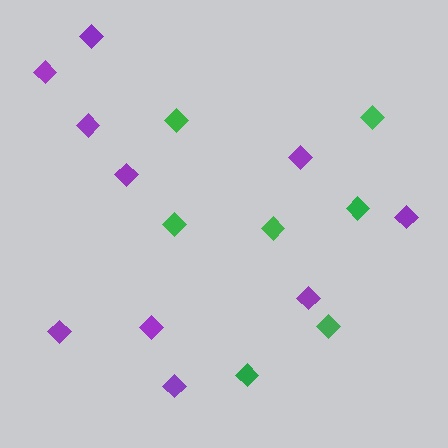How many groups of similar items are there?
There are 2 groups: one group of green diamonds (7) and one group of purple diamonds (10).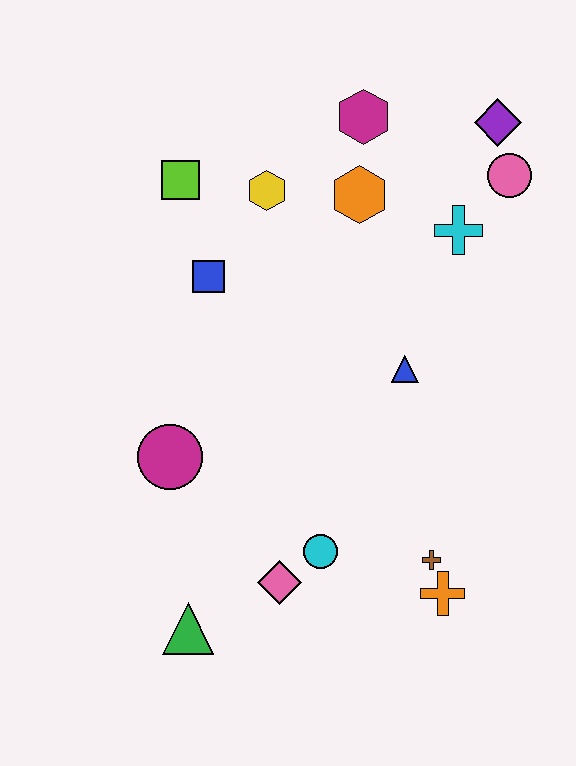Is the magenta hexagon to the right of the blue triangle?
No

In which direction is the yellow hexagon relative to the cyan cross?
The yellow hexagon is to the left of the cyan cross.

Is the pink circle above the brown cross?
Yes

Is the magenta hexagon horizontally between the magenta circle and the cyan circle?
No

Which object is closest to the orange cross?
The brown cross is closest to the orange cross.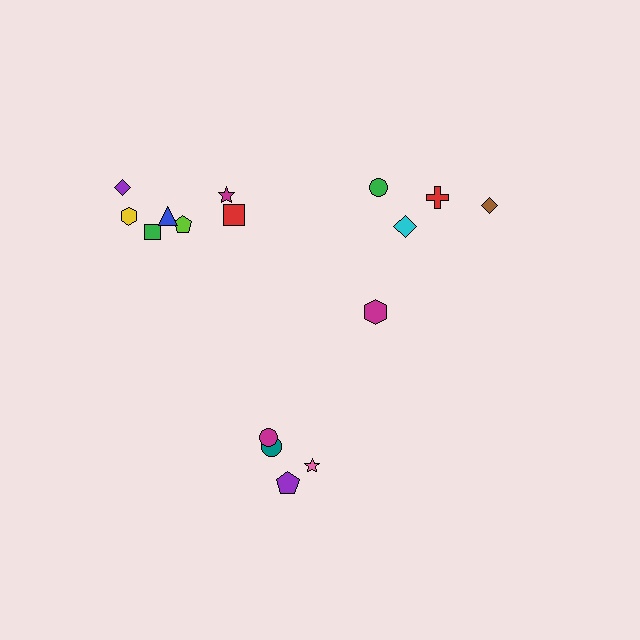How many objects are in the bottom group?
There are 4 objects.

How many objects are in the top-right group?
There are 5 objects.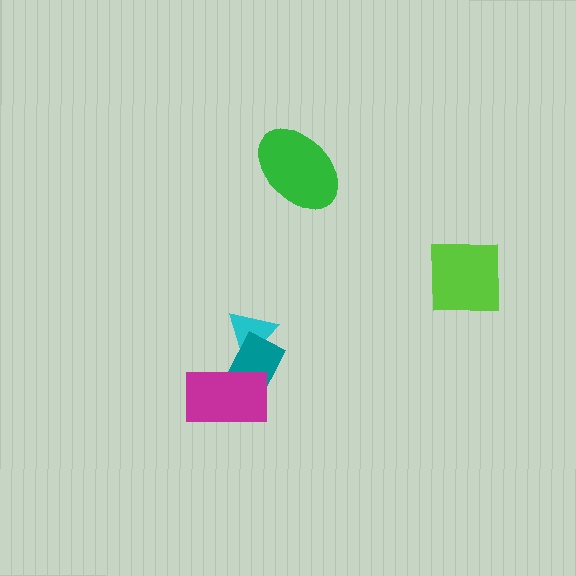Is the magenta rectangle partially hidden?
No, no other shape covers it.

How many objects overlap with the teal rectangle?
2 objects overlap with the teal rectangle.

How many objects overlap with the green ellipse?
0 objects overlap with the green ellipse.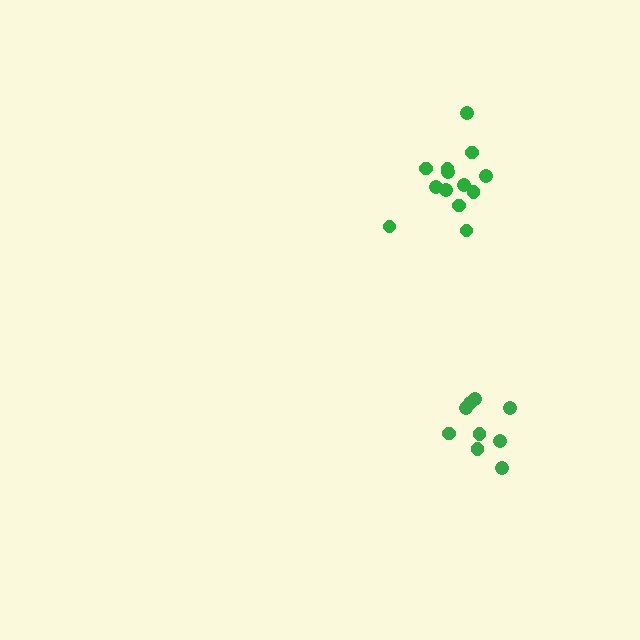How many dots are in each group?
Group 1: 13 dots, Group 2: 9 dots (22 total).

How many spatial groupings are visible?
There are 2 spatial groupings.